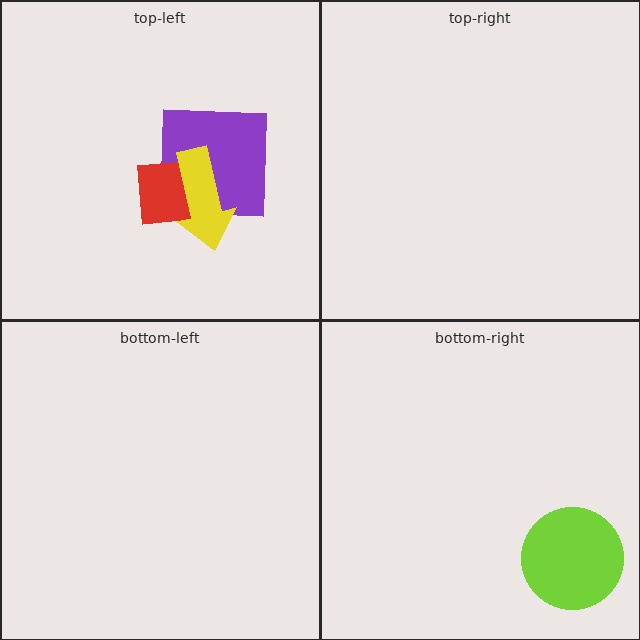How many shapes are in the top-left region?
3.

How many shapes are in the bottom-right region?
1.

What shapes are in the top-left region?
The purple square, the red square, the yellow arrow.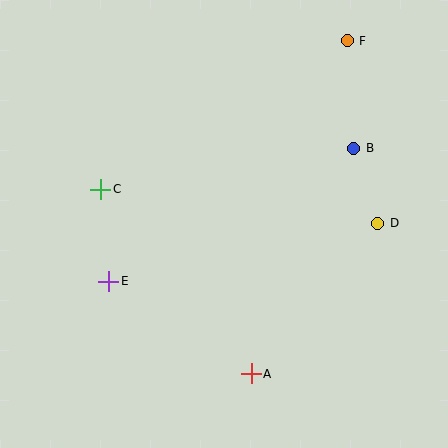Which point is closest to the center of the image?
Point C at (101, 189) is closest to the center.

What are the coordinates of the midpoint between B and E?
The midpoint between B and E is at (231, 215).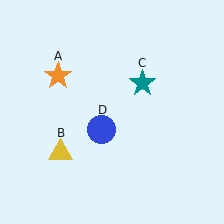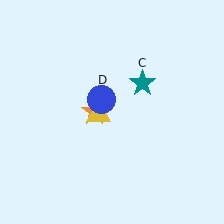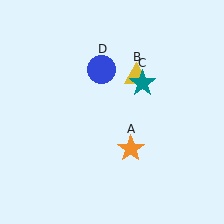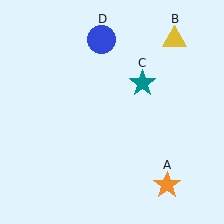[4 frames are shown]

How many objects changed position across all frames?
3 objects changed position: orange star (object A), yellow triangle (object B), blue circle (object D).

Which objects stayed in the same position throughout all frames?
Teal star (object C) remained stationary.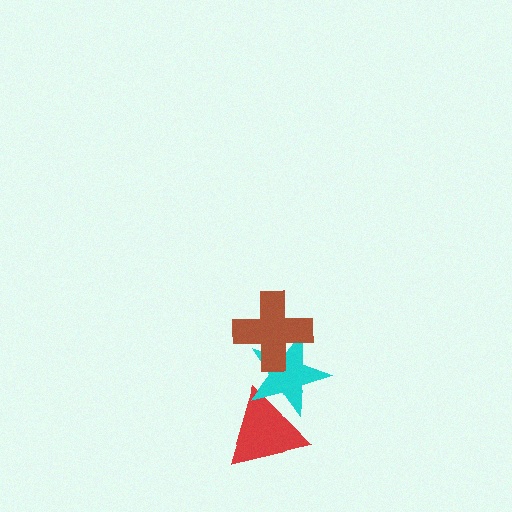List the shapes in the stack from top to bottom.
From top to bottom: the brown cross, the cyan star, the red triangle.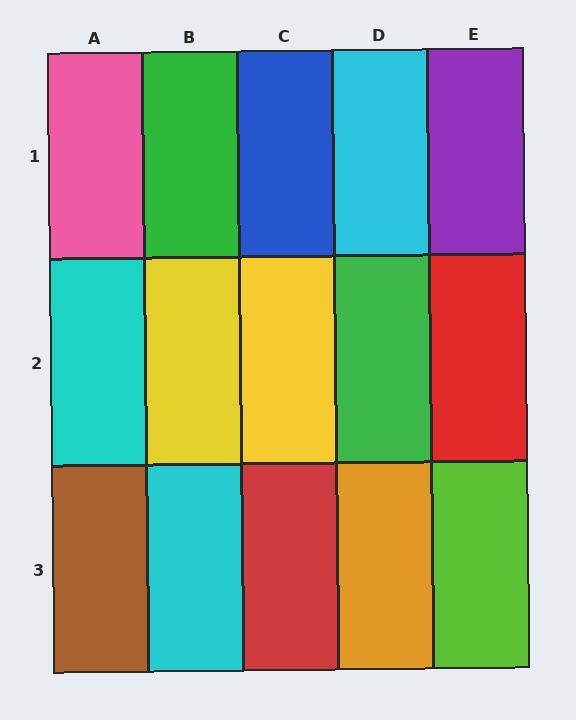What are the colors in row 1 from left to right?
Pink, green, blue, cyan, purple.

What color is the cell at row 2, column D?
Green.